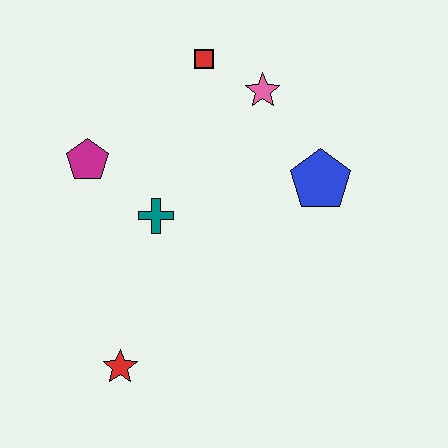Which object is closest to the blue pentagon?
The pink star is closest to the blue pentagon.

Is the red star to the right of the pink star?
No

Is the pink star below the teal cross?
No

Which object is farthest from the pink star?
The red star is farthest from the pink star.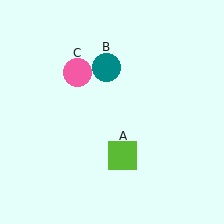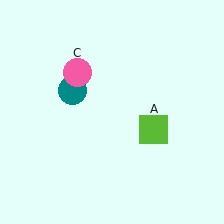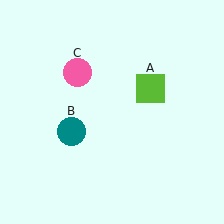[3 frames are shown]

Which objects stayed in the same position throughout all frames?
Pink circle (object C) remained stationary.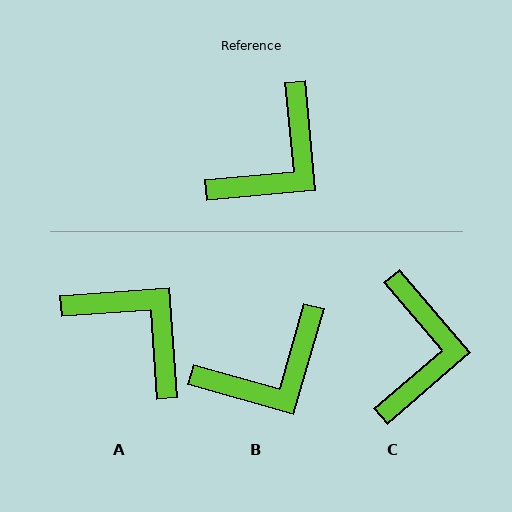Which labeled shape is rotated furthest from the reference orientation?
A, about 89 degrees away.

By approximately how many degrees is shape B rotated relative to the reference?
Approximately 21 degrees clockwise.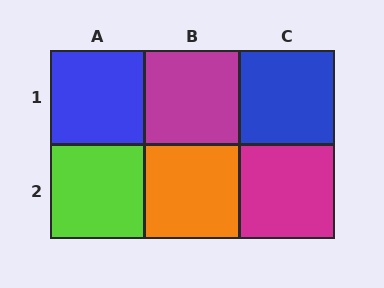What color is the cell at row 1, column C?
Blue.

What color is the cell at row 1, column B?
Magenta.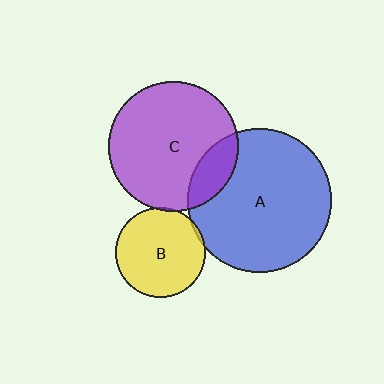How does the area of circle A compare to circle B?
Approximately 2.5 times.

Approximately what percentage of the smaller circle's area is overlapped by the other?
Approximately 5%.